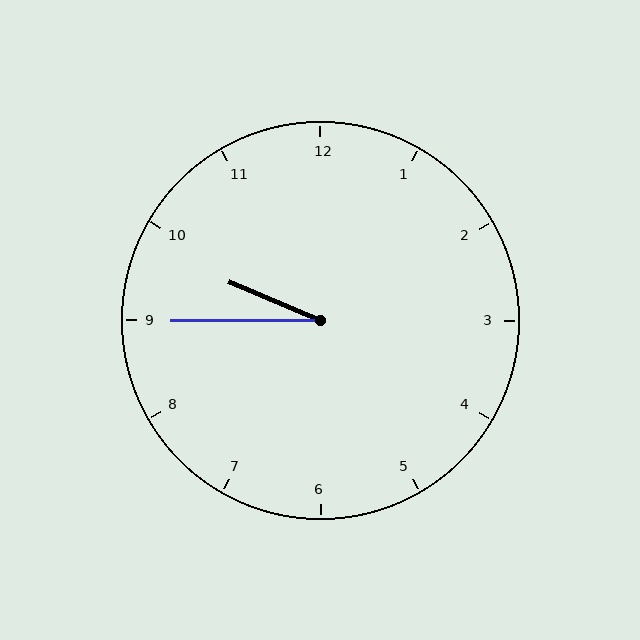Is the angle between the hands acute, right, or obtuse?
It is acute.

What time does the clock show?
9:45.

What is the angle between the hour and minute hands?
Approximately 22 degrees.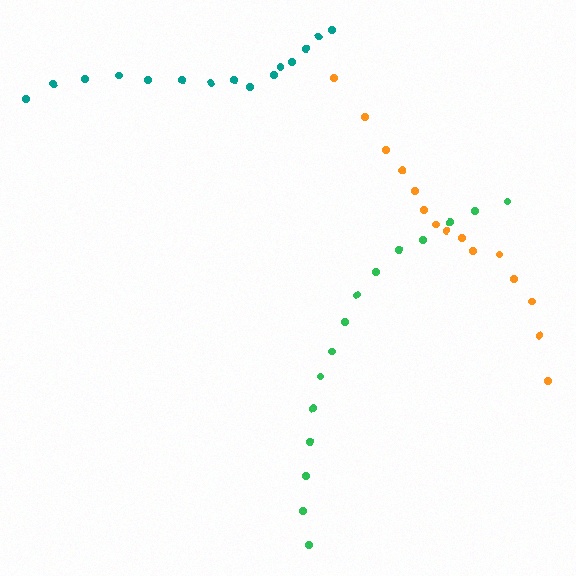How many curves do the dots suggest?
There are 3 distinct paths.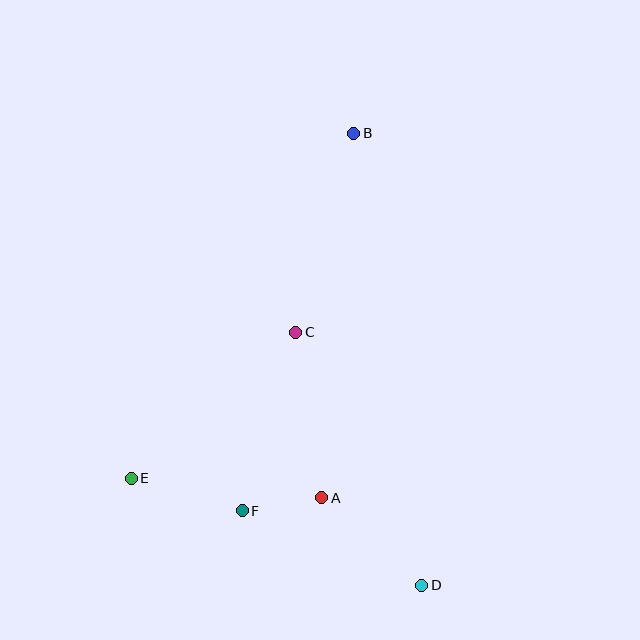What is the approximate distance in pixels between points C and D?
The distance between C and D is approximately 283 pixels.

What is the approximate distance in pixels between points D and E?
The distance between D and E is approximately 309 pixels.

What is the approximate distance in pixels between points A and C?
The distance between A and C is approximately 168 pixels.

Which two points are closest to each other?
Points A and F are closest to each other.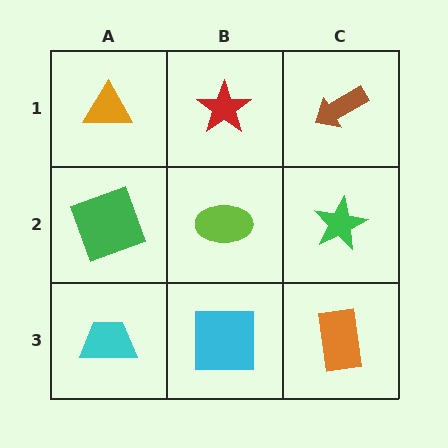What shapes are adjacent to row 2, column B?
A red star (row 1, column B), a cyan square (row 3, column B), a green square (row 2, column A), a green star (row 2, column C).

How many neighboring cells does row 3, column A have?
2.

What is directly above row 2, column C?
A brown arrow.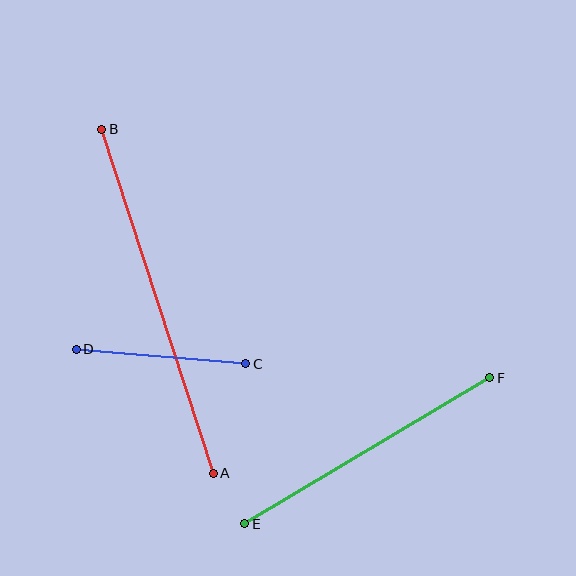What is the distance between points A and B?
The distance is approximately 362 pixels.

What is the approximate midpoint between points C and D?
The midpoint is at approximately (161, 357) pixels.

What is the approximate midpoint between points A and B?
The midpoint is at approximately (158, 301) pixels.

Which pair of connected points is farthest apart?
Points A and B are farthest apart.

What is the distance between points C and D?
The distance is approximately 170 pixels.